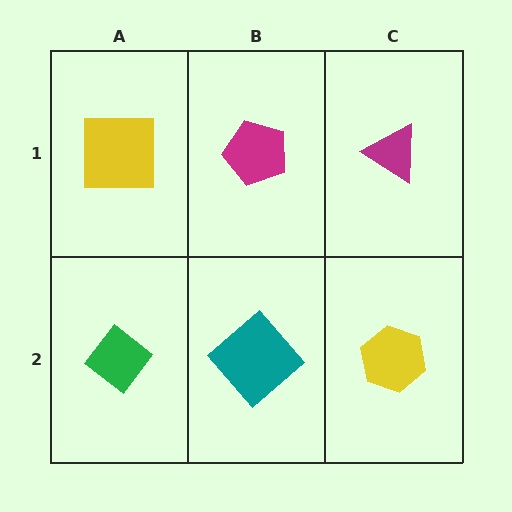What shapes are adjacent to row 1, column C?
A yellow hexagon (row 2, column C), a magenta pentagon (row 1, column B).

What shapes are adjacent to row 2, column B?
A magenta pentagon (row 1, column B), a green diamond (row 2, column A), a yellow hexagon (row 2, column C).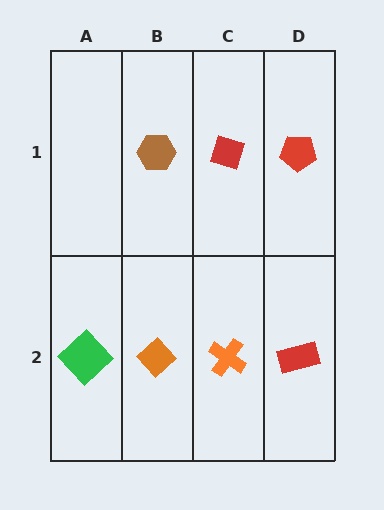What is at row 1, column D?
A red pentagon.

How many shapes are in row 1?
3 shapes.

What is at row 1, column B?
A brown hexagon.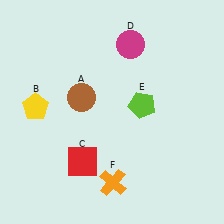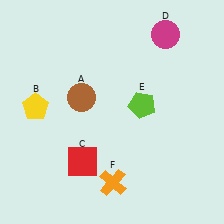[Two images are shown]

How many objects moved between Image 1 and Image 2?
1 object moved between the two images.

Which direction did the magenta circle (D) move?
The magenta circle (D) moved right.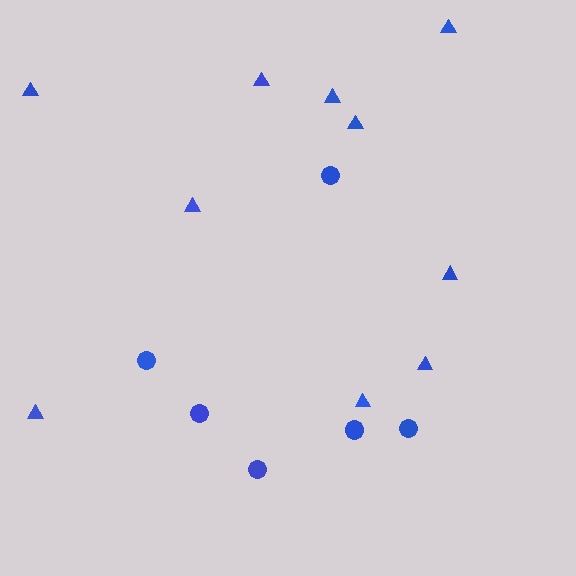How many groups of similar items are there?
There are 2 groups: one group of circles (6) and one group of triangles (10).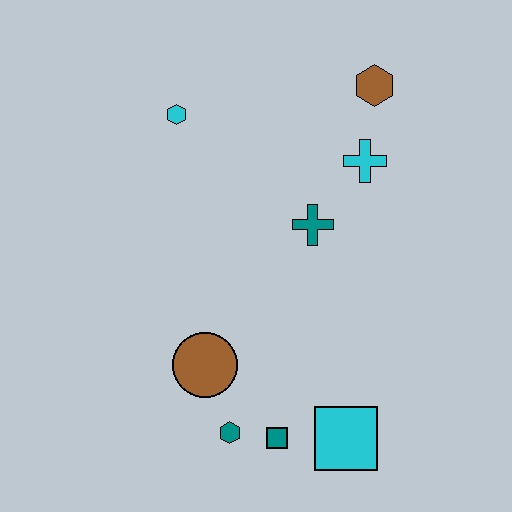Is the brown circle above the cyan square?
Yes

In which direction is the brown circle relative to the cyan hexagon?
The brown circle is below the cyan hexagon.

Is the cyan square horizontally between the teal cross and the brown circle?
No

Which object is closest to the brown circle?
The teal hexagon is closest to the brown circle.